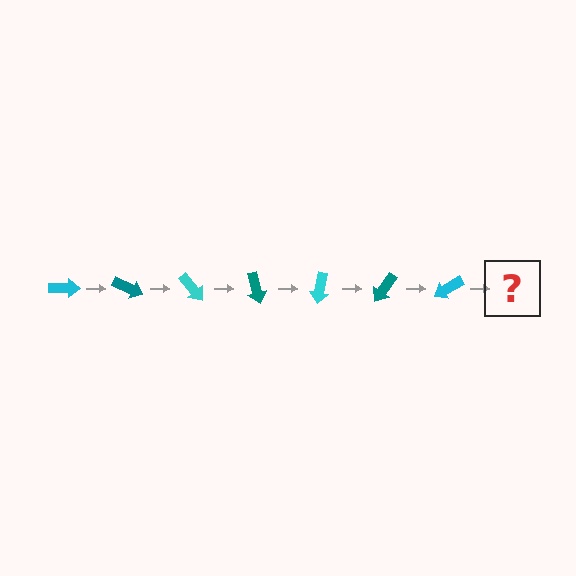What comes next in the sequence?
The next element should be a teal arrow, rotated 175 degrees from the start.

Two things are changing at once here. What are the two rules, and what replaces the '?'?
The two rules are that it rotates 25 degrees each step and the color cycles through cyan and teal. The '?' should be a teal arrow, rotated 175 degrees from the start.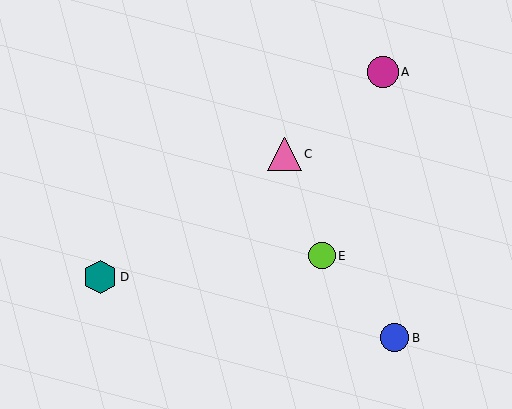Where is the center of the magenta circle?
The center of the magenta circle is at (383, 72).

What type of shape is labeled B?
Shape B is a blue circle.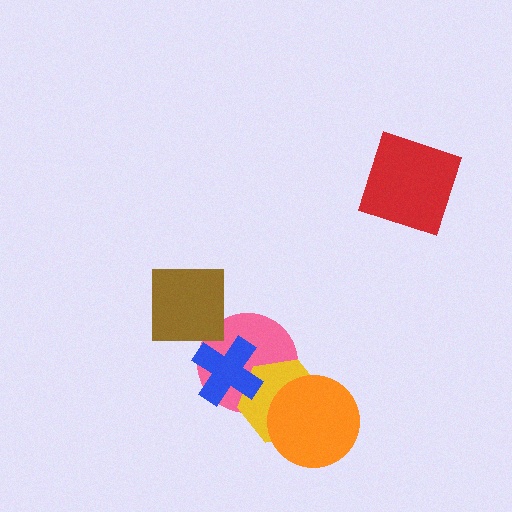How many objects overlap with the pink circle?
2 objects overlap with the pink circle.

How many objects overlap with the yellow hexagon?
3 objects overlap with the yellow hexagon.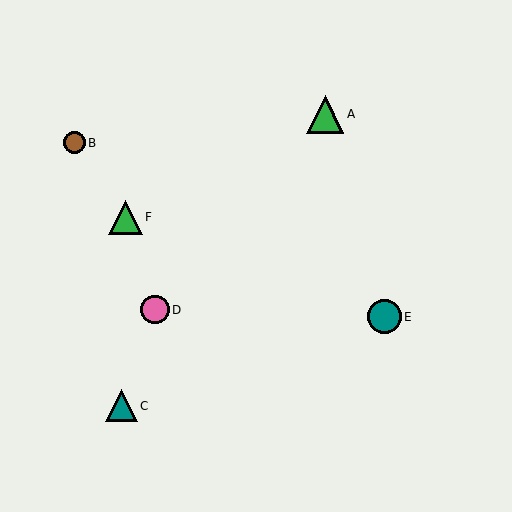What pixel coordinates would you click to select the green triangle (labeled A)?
Click at (325, 114) to select the green triangle A.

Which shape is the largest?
The green triangle (labeled A) is the largest.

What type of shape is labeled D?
Shape D is a pink circle.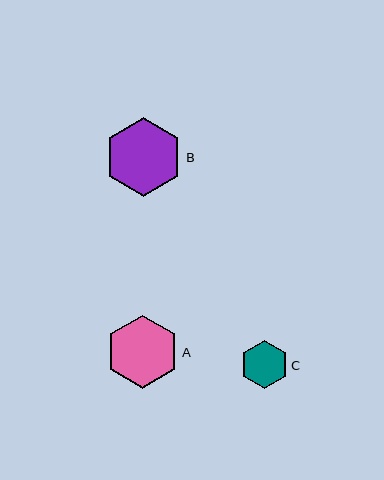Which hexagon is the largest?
Hexagon B is the largest with a size of approximately 79 pixels.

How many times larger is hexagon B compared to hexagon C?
Hexagon B is approximately 1.6 times the size of hexagon C.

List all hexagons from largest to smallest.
From largest to smallest: B, A, C.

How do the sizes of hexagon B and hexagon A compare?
Hexagon B and hexagon A are approximately the same size.